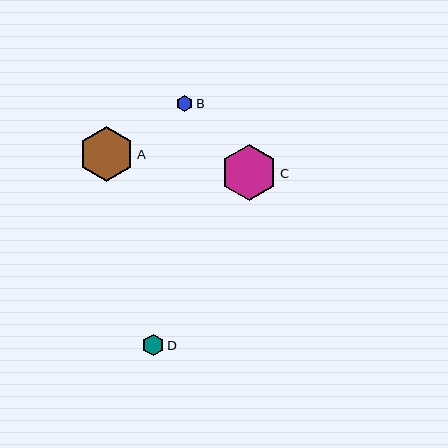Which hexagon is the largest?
Hexagon C is the largest with a size of approximately 57 pixels.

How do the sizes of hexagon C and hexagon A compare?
Hexagon C and hexagon A are approximately the same size.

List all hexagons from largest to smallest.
From largest to smallest: C, A, D, B.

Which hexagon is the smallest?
Hexagon B is the smallest with a size of approximately 16 pixels.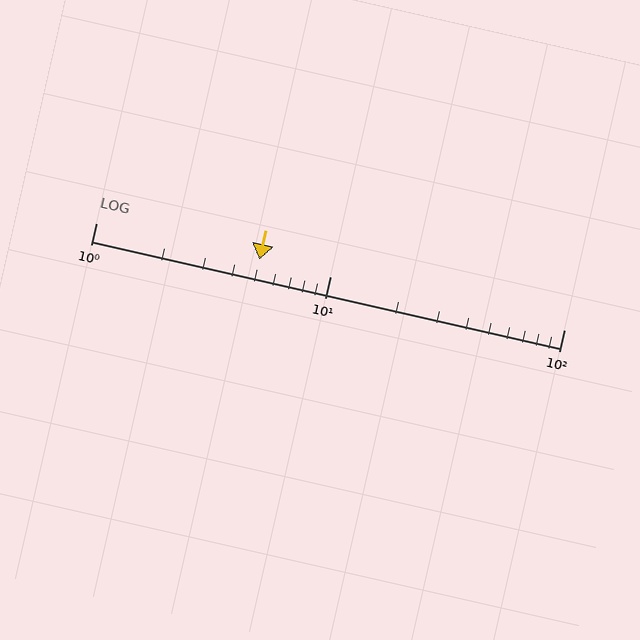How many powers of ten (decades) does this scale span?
The scale spans 2 decades, from 1 to 100.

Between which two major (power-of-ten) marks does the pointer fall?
The pointer is between 1 and 10.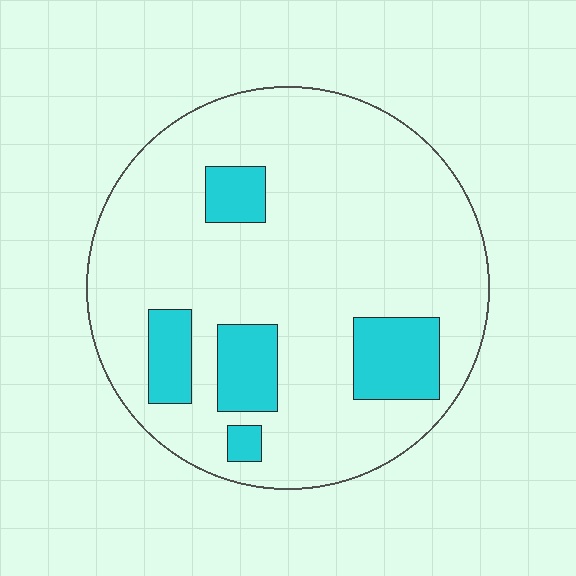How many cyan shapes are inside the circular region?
5.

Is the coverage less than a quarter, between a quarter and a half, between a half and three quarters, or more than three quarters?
Less than a quarter.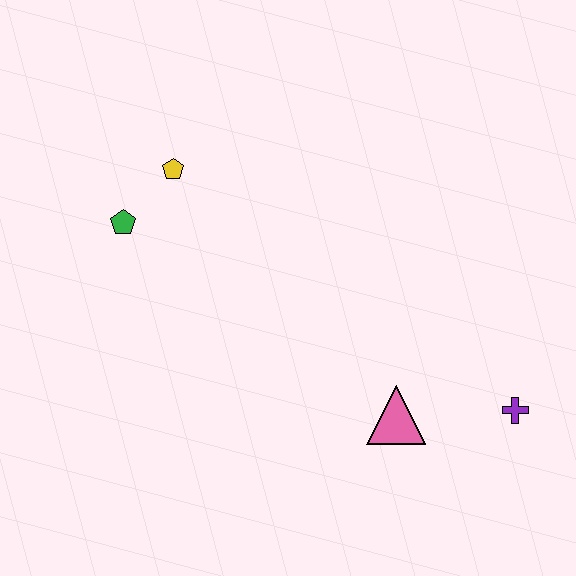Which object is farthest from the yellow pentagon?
The purple cross is farthest from the yellow pentagon.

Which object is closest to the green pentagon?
The yellow pentagon is closest to the green pentagon.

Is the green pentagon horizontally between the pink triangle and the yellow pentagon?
No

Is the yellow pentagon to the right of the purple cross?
No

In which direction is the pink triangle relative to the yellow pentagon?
The pink triangle is below the yellow pentagon.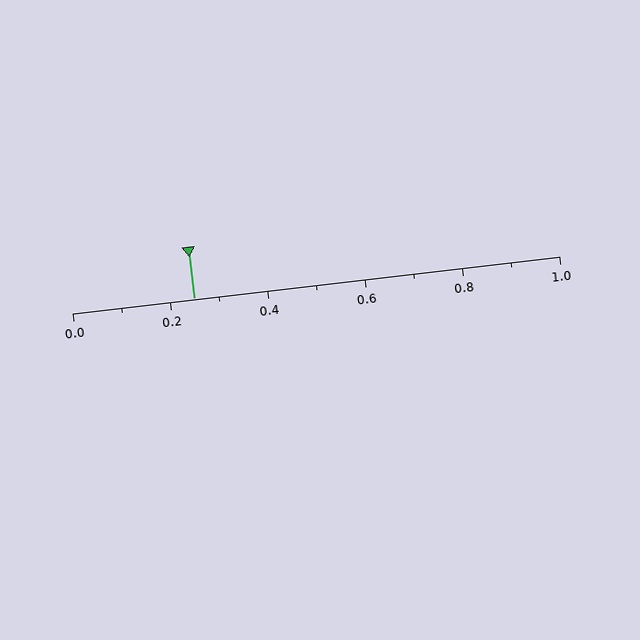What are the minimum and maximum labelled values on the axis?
The axis runs from 0.0 to 1.0.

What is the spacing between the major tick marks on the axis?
The major ticks are spaced 0.2 apart.